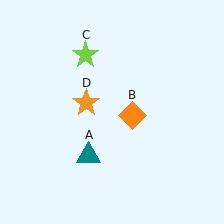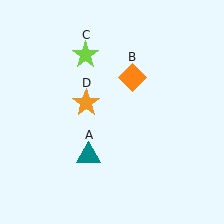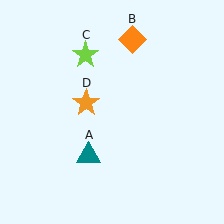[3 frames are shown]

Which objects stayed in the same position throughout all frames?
Teal triangle (object A) and lime star (object C) and orange star (object D) remained stationary.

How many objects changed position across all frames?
1 object changed position: orange diamond (object B).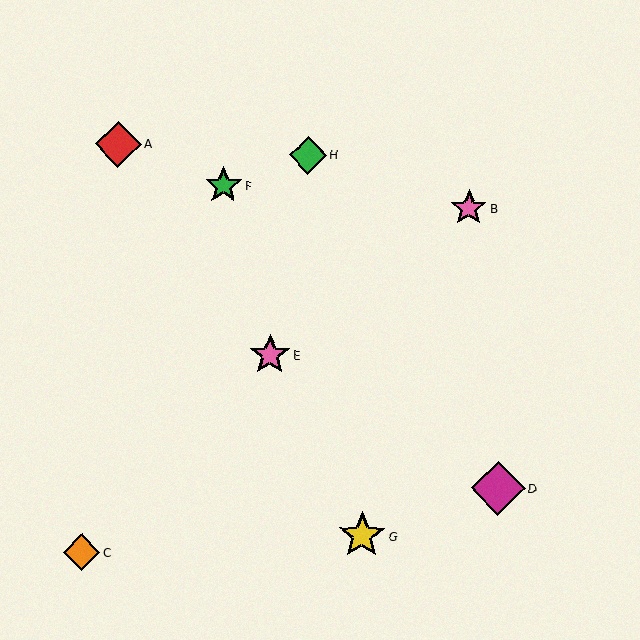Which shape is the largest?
The magenta diamond (labeled D) is the largest.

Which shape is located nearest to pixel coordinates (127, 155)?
The red diamond (labeled A) at (118, 144) is nearest to that location.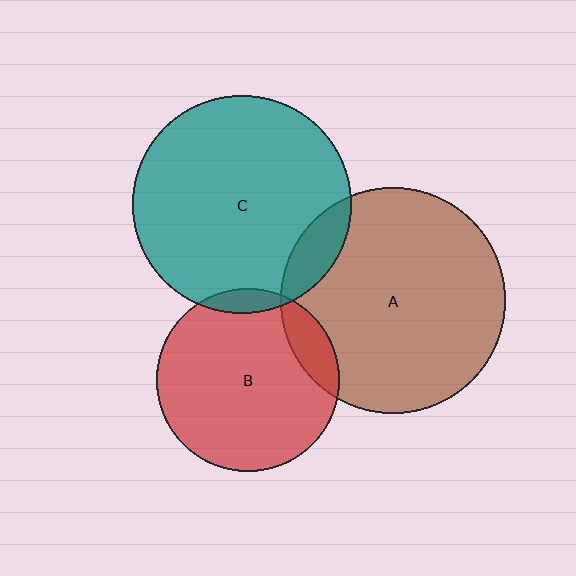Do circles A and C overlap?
Yes.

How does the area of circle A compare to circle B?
Approximately 1.5 times.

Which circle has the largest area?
Circle A (brown).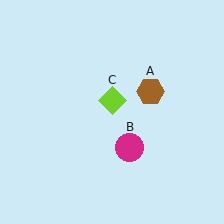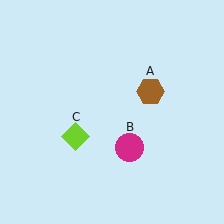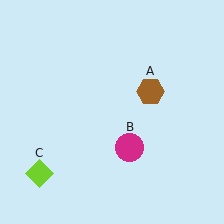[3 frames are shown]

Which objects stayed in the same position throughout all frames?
Brown hexagon (object A) and magenta circle (object B) remained stationary.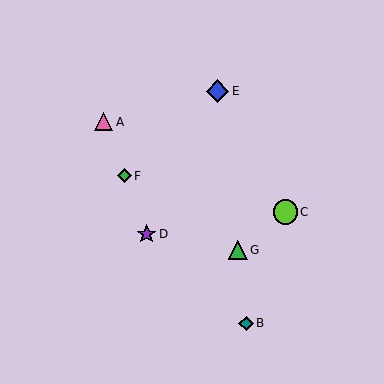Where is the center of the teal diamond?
The center of the teal diamond is at (246, 323).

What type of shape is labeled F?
Shape F is a green diamond.